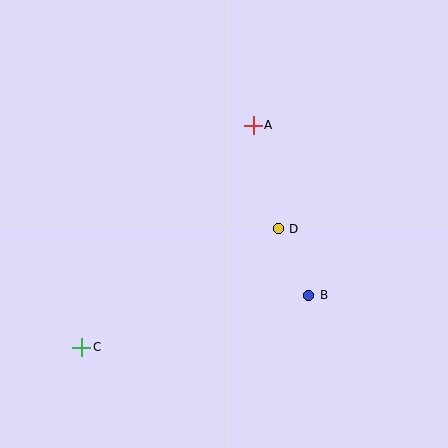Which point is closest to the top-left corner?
Point A is closest to the top-left corner.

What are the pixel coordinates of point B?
Point B is at (309, 295).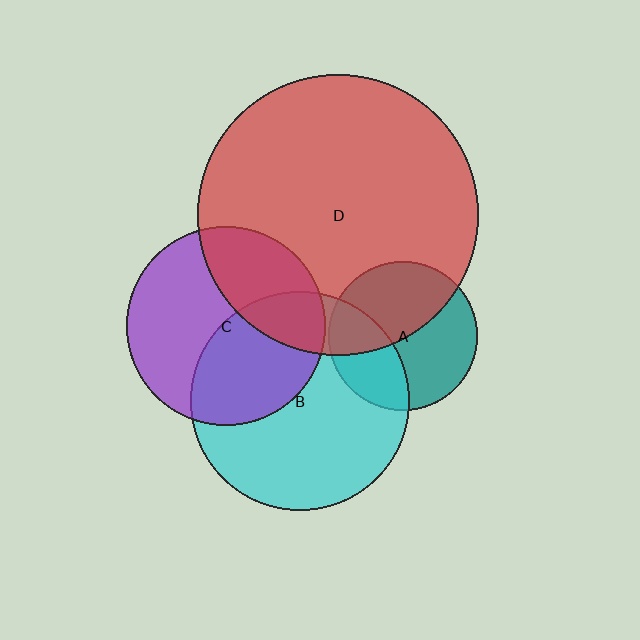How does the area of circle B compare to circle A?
Approximately 2.1 times.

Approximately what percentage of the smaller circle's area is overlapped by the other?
Approximately 35%.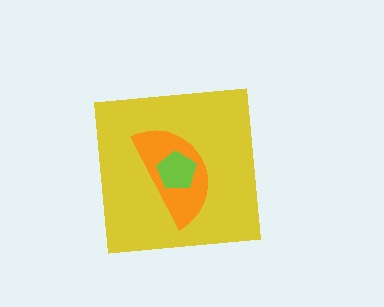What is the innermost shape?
The lime pentagon.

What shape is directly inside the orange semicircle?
The lime pentagon.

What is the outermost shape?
The yellow square.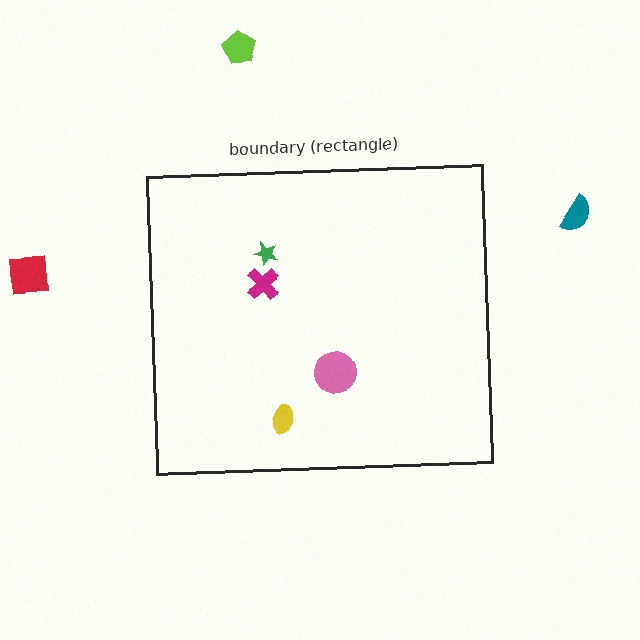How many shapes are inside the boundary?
4 inside, 3 outside.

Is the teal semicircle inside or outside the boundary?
Outside.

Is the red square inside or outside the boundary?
Outside.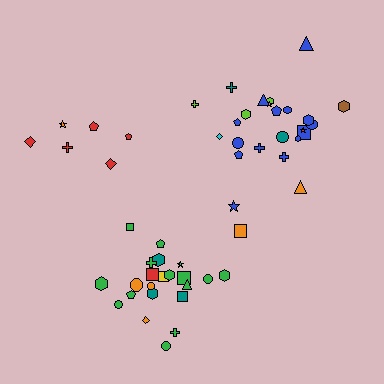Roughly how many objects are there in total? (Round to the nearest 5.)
Roughly 55 objects in total.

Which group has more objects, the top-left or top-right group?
The top-right group.